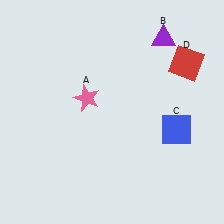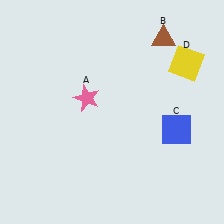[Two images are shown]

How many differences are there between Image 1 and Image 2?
There are 2 differences between the two images.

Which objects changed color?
B changed from purple to brown. D changed from red to yellow.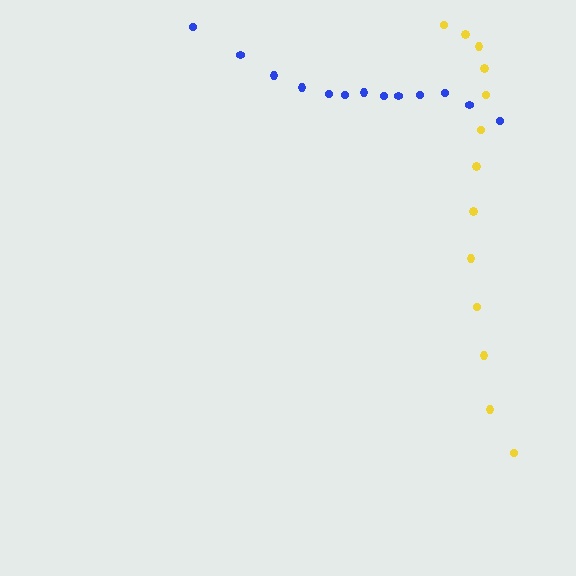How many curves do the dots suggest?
There are 2 distinct paths.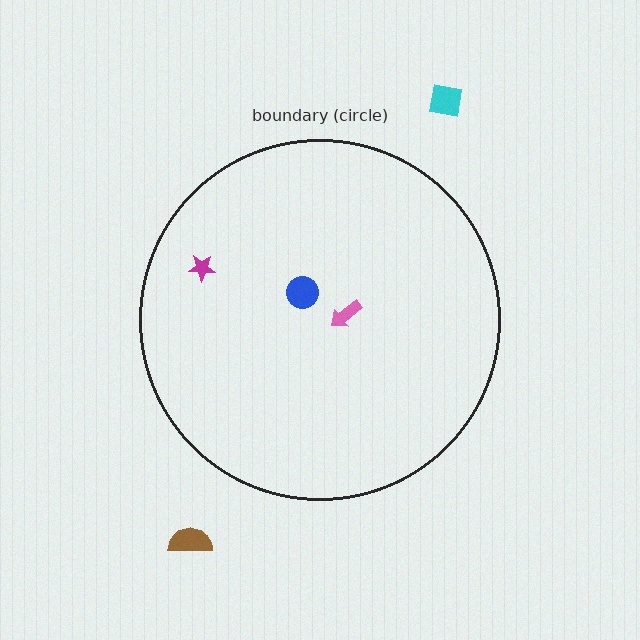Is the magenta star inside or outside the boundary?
Inside.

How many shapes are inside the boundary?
3 inside, 2 outside.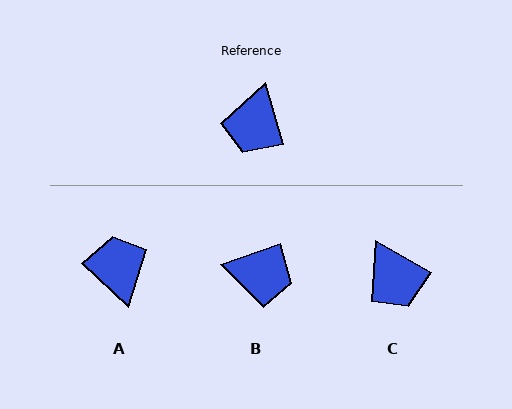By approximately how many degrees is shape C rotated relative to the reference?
Approximately 45 degrees counter-clockwise.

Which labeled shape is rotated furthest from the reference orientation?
A, about 149 degrees away.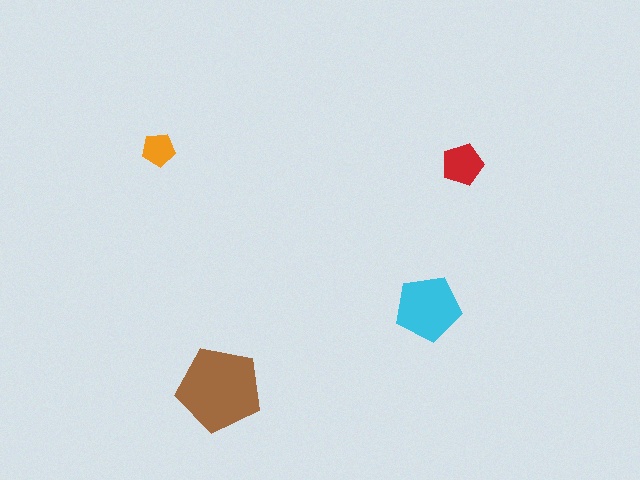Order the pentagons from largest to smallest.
the brown one, the cyan one, the red one, the orange one.